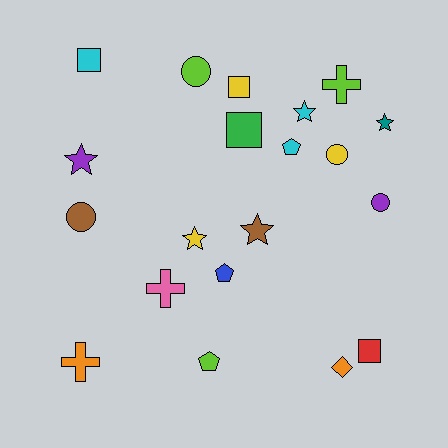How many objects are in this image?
There are 20 objects.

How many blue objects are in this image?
There is 1 blue object.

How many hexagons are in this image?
There are no hexagons.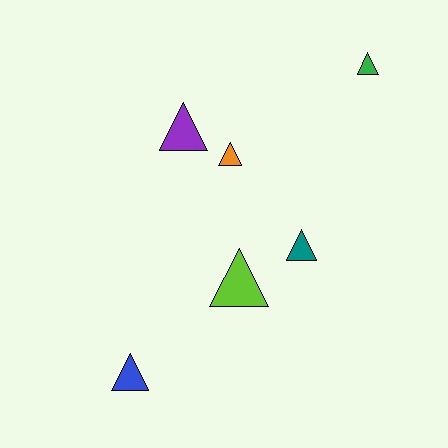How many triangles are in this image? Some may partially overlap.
There are 6 triangles.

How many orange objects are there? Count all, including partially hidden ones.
There is 1 orange object.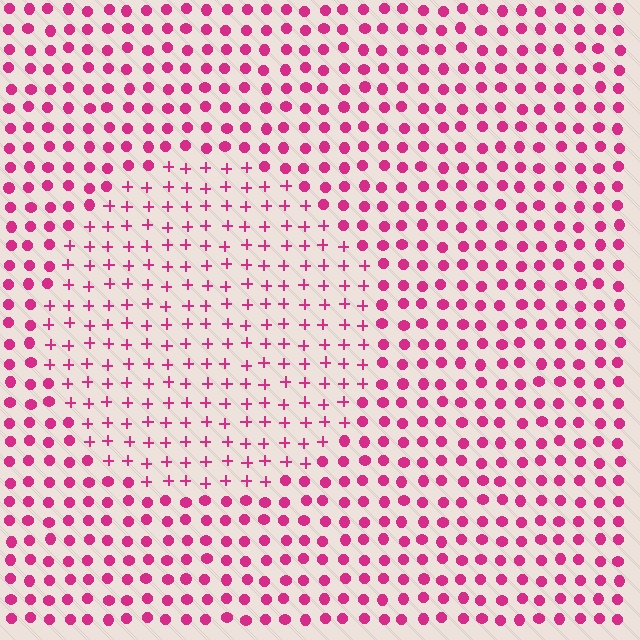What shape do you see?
I see a circle.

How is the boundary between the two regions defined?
The boundary is defined by a change in element shape: plus signs inside vs. circles outside. All elements share the same color and spacing.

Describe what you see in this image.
The image is filled with small magenta elements arranged in a uniform grid. A circle-shaped region contains plus signs, while the surrounding area contains circles. The boundary is defined purely by the change in element shape.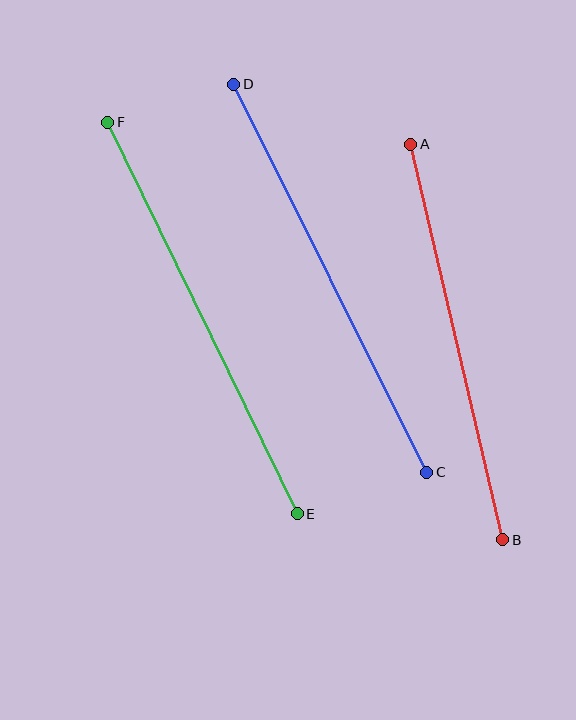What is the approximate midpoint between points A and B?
The midpoint is at approximately (457, 342) pixels.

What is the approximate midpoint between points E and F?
The midpoint is at approximately (203, 318) pixels.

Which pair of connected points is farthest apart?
Points E and F are farthest apart.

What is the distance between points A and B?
The distance is approximately 406 pixels.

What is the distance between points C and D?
The distance is approximately 433 pixels.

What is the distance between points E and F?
The distance is approximately 435 pixels.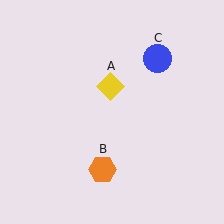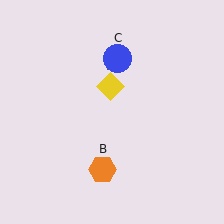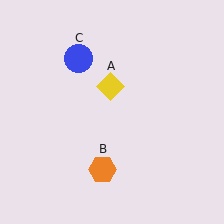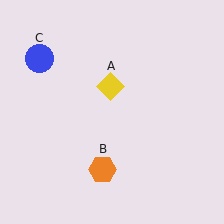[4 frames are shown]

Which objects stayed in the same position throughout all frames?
Yellow diamond (object A) and orange hexagon (object B) remained stationary.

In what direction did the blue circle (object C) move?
The blue circle (object C) moved left.